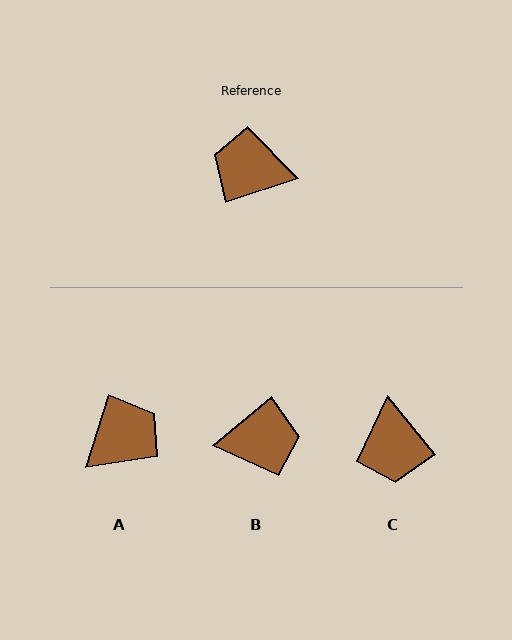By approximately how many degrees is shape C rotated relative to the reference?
Approximately 111 degrees counter-clockwise.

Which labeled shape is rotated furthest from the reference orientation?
B, about 159 degrees away.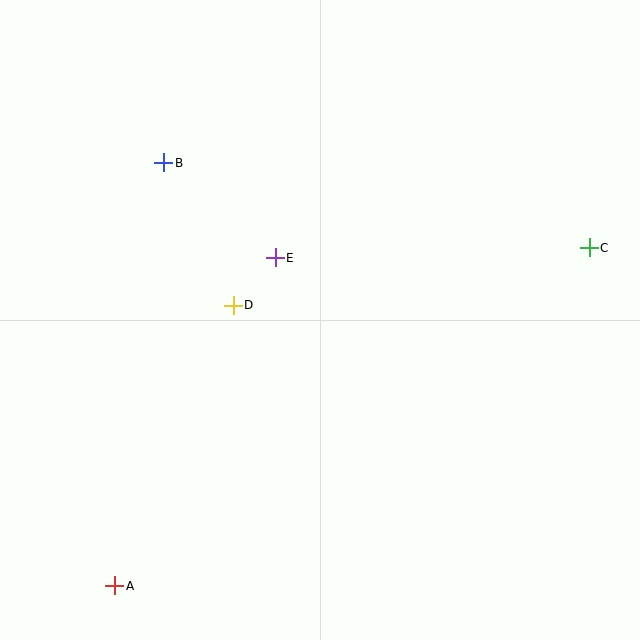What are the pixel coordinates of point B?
Point B is at (164, 163).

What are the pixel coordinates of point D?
Point D is at (233, 305).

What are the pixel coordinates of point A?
Point A is at (115, 586).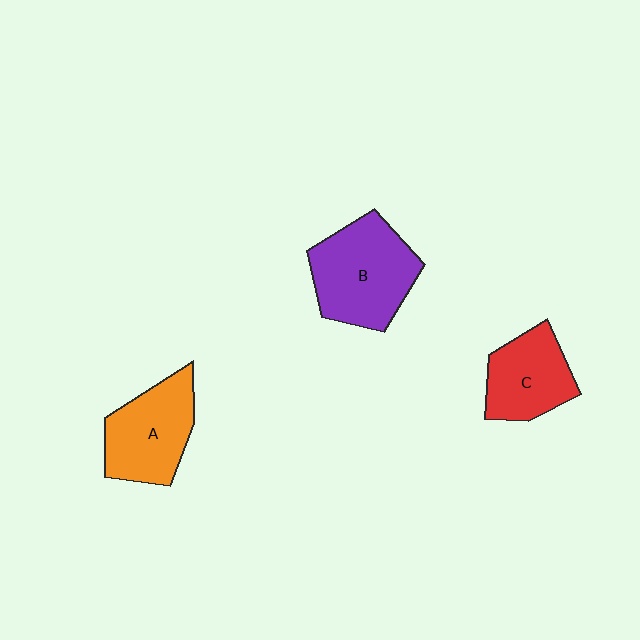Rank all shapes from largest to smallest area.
From largest to smallest: B (purple), A (orange), C (red).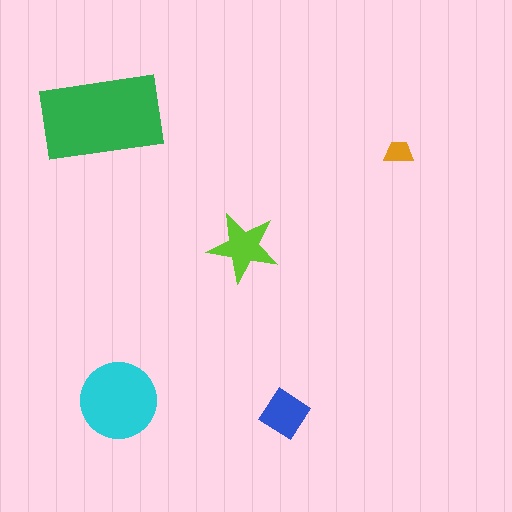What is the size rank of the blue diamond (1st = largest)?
4th.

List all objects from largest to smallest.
The green rectangle, the cyan circle, the lime star, the blue diamond, the orange trapezoid.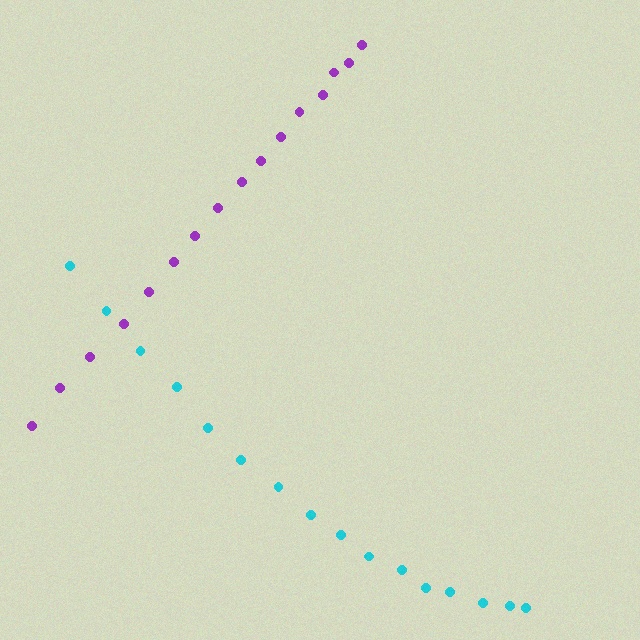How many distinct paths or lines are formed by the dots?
There are 2 distinct paths.